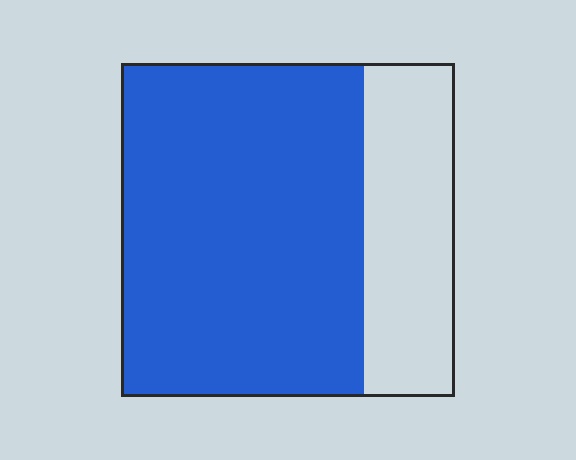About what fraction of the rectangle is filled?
About three quarters (3/4).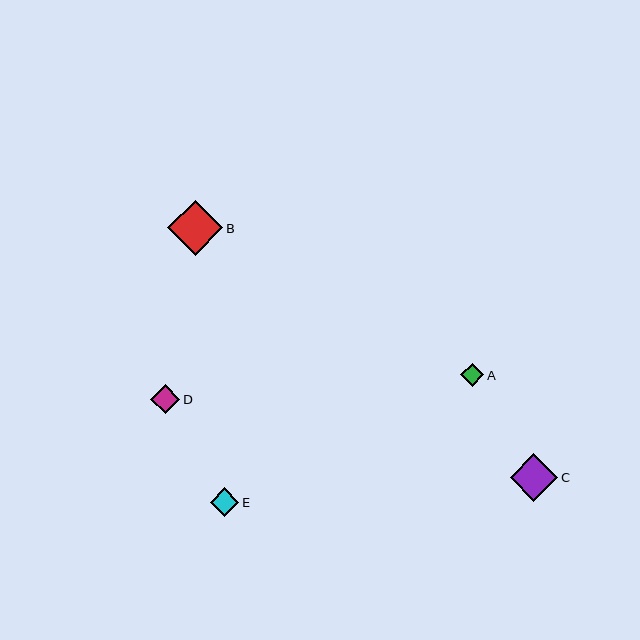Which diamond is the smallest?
Diamond A is the smallest with a size of approximately 23 pixels.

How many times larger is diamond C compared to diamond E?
Diamond C is approximately 1.7 times the size of diamond E.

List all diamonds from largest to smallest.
From largest to smallest: B, C, D, E, A.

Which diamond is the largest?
Diamond B is the largest with a size of approximately 55 pixels.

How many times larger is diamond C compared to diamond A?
Diamond C is approximately 2.1 times the size of diamond A.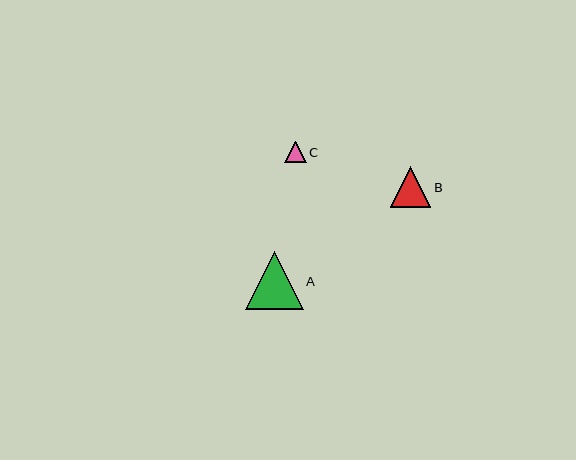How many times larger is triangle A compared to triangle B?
Triangle A is approximately 1.4 times the size of triangle B.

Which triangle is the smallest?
Triangle C is the smallest with a size of approximately 22 pixels.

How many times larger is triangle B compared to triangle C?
Triangle B is approximately 1.9 times the size of triangle C.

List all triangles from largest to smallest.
From largest to smallest: A, B, C.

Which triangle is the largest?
Triangle A is the largest with a size of approximately 58 pixels.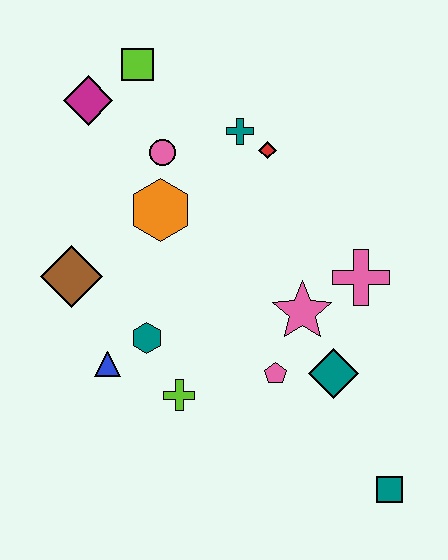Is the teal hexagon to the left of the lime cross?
Yes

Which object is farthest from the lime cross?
The lime square is farthest from the lime cross.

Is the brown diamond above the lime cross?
Yes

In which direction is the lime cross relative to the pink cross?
The lime cross is to the left of the pink cross.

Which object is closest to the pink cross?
The pink star is closest to the pink cross.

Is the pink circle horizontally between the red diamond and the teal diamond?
No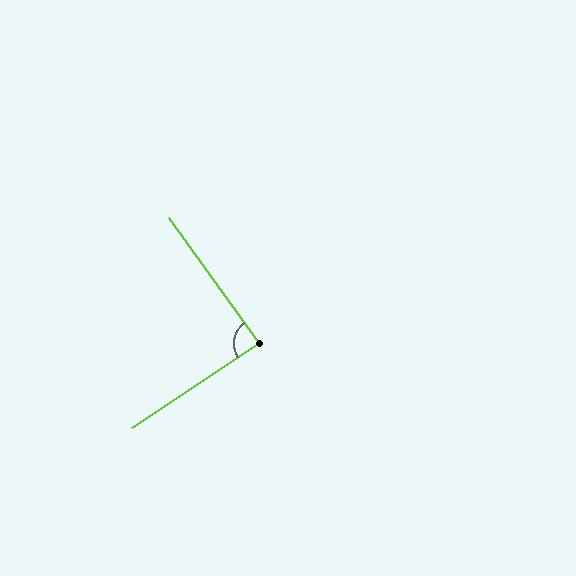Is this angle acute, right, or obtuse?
It is approximately a right angle.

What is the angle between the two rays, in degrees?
Approximately 87 degrees.